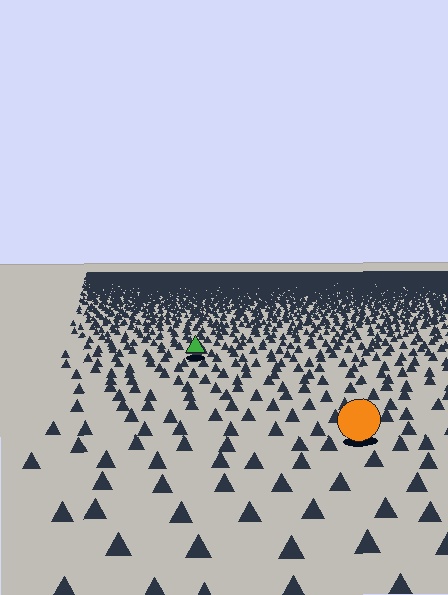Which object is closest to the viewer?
The orange circle is closest. The texture marks near it are larger and more spread out.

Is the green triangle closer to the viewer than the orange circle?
No. The orange circle is closer — you can tell from the texture gradient: the ground texture is coarser near it.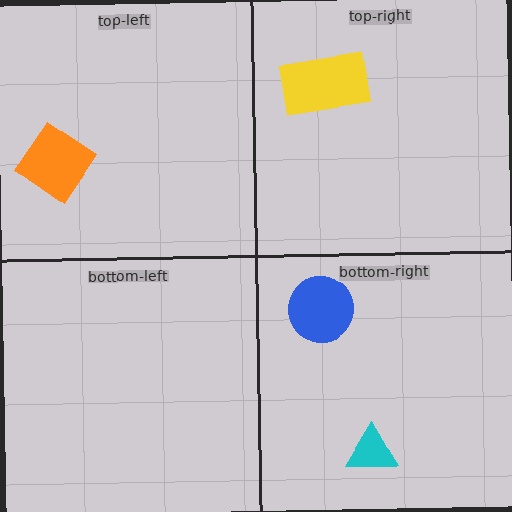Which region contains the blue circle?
The bottom-right region.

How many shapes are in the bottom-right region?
2.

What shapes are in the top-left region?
The orange diamond.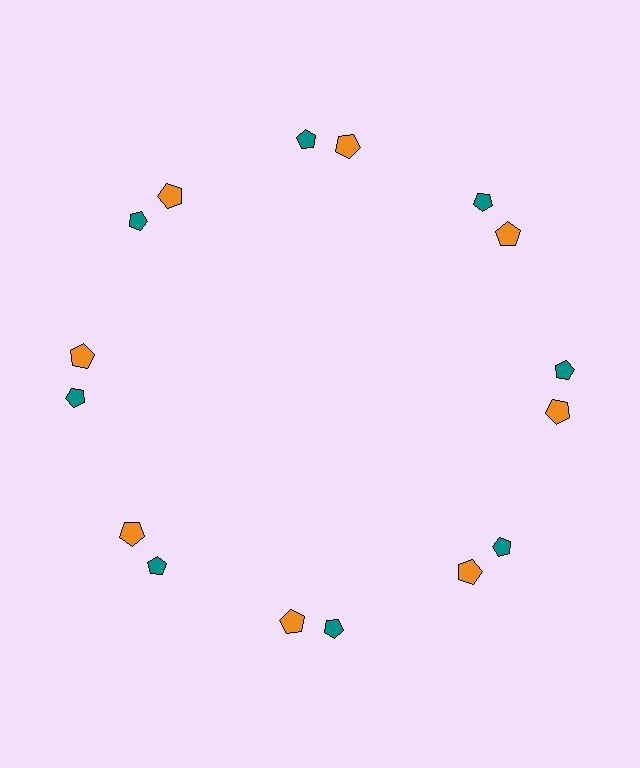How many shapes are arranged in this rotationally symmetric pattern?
There are 16 shapes, arranged in 8 groups of 2.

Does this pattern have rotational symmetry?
Yes, this pattern has 8-fold rotational symmetry. It looks the same after rotating 45 degrees around the center.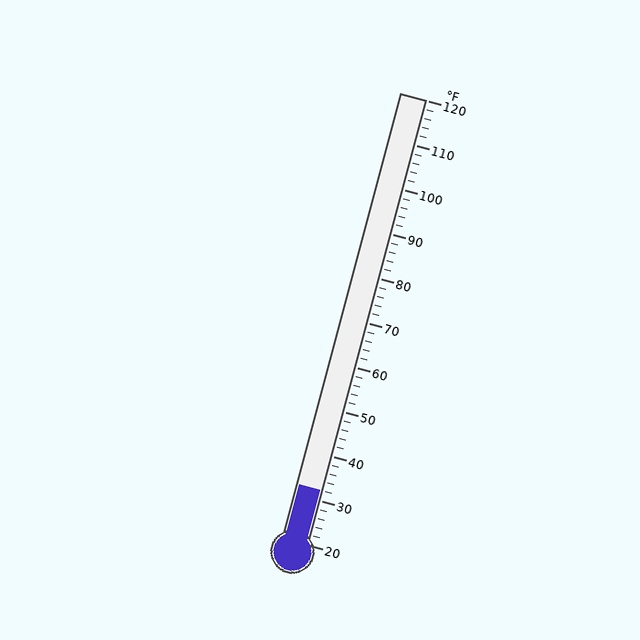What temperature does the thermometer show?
The thermometer shows approximately 32°F.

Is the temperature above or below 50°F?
The temperature is below 50°F.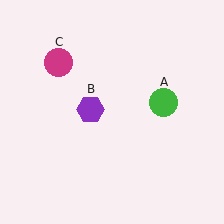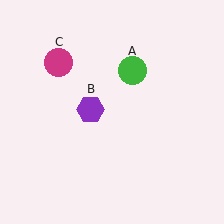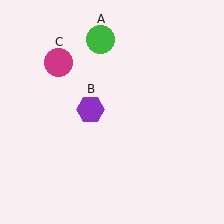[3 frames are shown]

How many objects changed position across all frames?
1 object changed position: green circle (object A).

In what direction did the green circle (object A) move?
The green circle (object A) moved up and to the left.